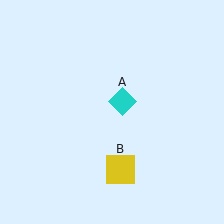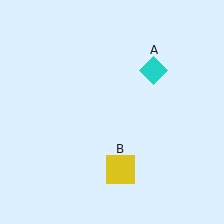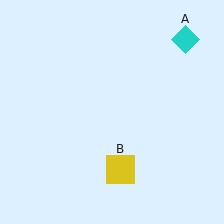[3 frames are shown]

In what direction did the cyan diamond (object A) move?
The cyan diamond (object A) moved up and to the right.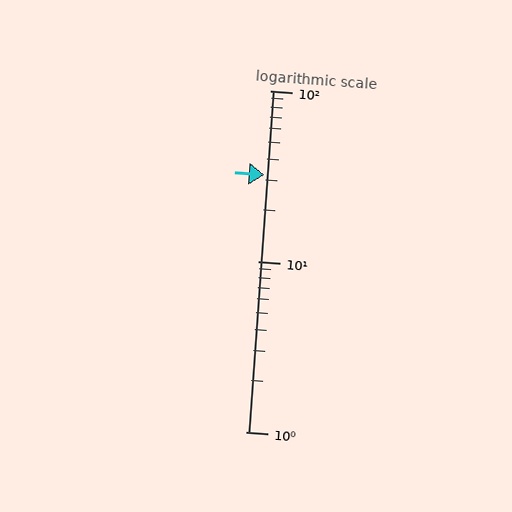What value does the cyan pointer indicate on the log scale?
The pointer indicates approximately 32.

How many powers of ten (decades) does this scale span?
The scale spans 2 decades, from 1 to 100.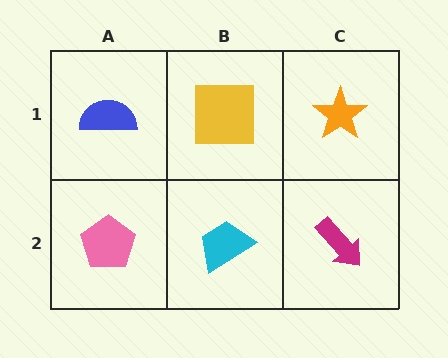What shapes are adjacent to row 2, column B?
A yellow square (row 1, column B), a pink pentagon (row 2, column A), a magenta arrow (row 2, column C).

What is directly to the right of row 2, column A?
A cyan trapezoid.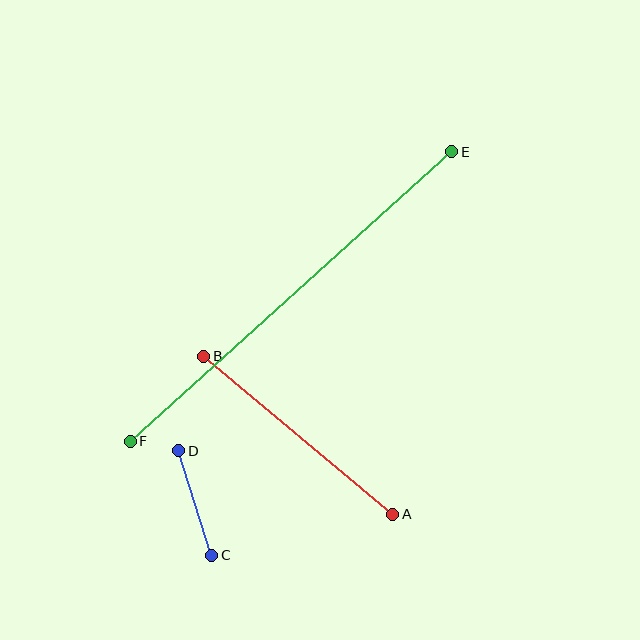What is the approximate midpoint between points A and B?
The midpoint is at approximately (298, 435) pixels.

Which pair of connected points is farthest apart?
Points E and F are farthest apart.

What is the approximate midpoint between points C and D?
The midpoint is at approximately (195, 503) pixels.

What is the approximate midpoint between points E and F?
The midpoint is at approximately (291, 297) pixels.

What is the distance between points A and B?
The distance is approximately 246 pixels.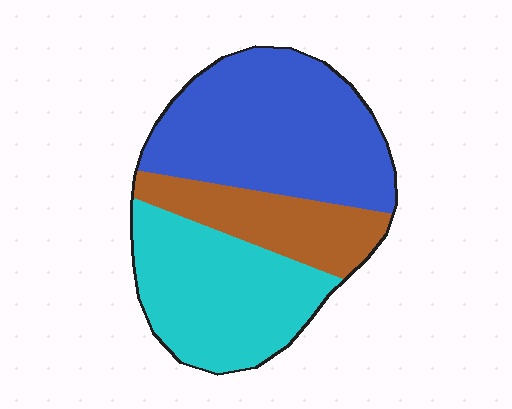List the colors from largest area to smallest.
From largest to smallest: blue, cyan, brown.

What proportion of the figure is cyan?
Cyan covers roughly 35% of the figure.